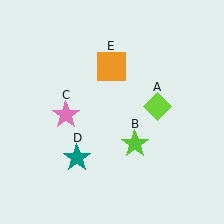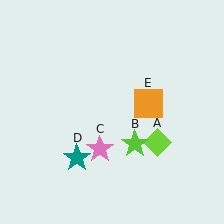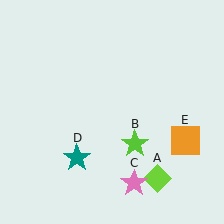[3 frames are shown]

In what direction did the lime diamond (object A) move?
The lime diamond (object A) moved down.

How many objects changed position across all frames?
3 objects changed position: lime diamond (object A), pink star (object C), orange square (object E).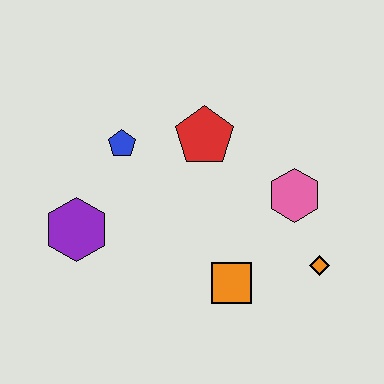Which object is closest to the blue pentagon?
The red pentagon is closest to the blue pentagon.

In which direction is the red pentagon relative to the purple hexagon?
The red pentagon is to the right of the purple hexagon.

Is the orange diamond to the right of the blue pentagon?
Yes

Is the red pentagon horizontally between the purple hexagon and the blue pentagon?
No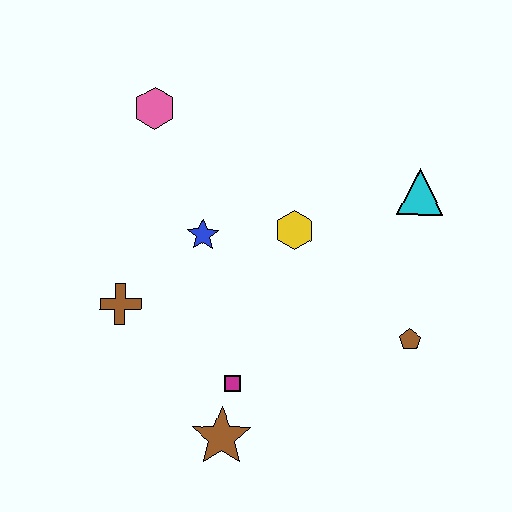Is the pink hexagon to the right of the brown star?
No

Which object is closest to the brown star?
The magenta square is closest to the brown star.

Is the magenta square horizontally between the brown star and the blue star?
No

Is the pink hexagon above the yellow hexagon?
Yes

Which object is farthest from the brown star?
The pink hexagon is farthest from the brown star.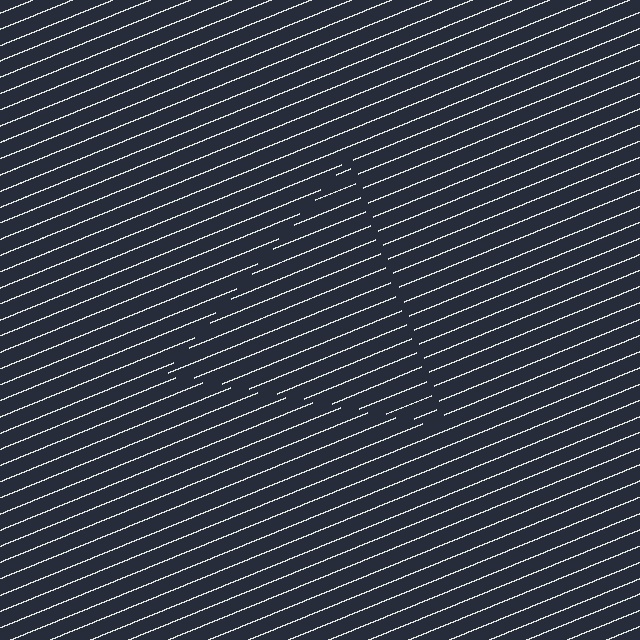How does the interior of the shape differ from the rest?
The interior of the shape contains the same grating, shifted by half a period — the contour is defined by the phase discontinuity where line-ends from the inner and outer gratings abut.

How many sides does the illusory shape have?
3 sides — the line-ends trace a triangle.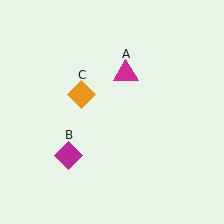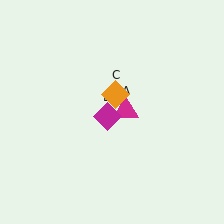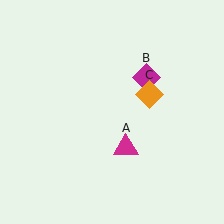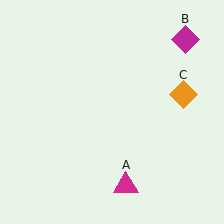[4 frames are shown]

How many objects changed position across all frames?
3 objects changed position: magenta triangle (object A), magenta diamond (object B), orange diamond (object C).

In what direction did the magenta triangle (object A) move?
The magenta triangle (object A) moved down.